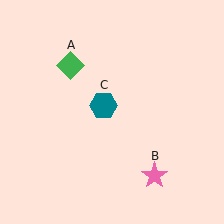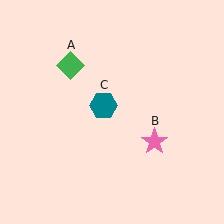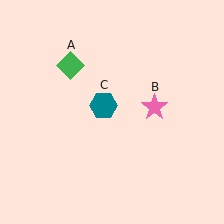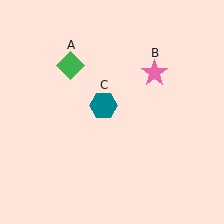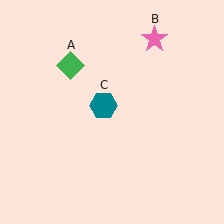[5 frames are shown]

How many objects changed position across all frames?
1 object changed position: pink star (object B).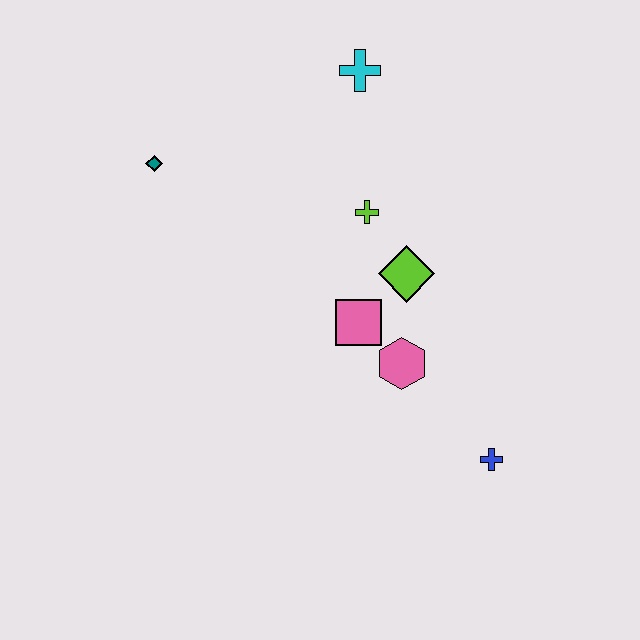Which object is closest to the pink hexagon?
The pink square is closest to the pink hexagon.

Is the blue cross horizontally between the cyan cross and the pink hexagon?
No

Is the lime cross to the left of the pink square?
No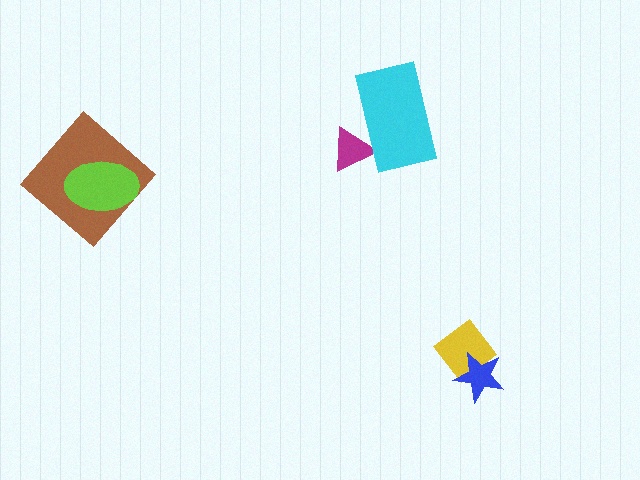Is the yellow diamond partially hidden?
Yes, it is partially covered by another shape.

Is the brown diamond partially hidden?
Yes, it is partially covered by another shape.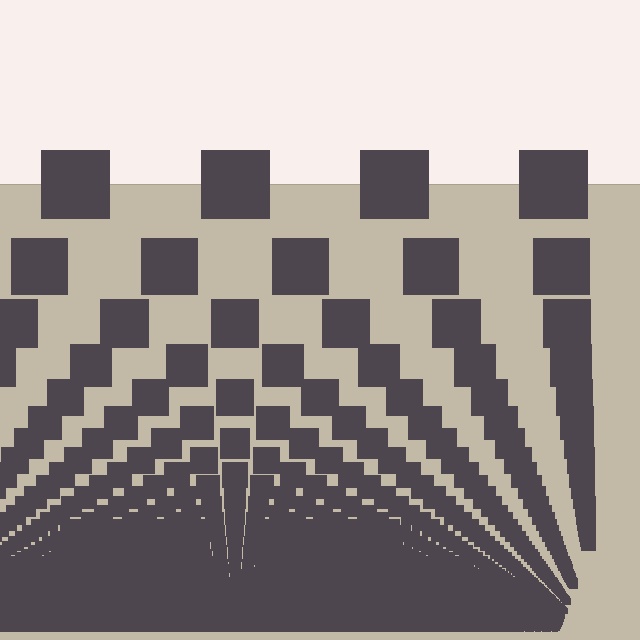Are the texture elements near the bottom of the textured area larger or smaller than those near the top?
Smaller. The gradient is inverted — elements near the bottom are smaller and denser.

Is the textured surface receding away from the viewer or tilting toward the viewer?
The surface appears to tilt toward the viewer. Texture elements get larger and sparser toward the top.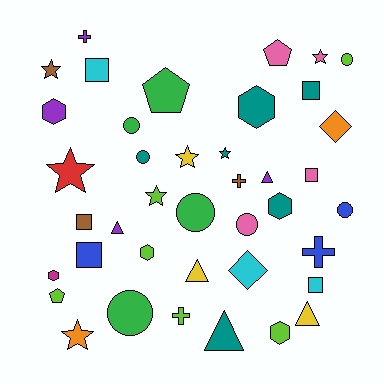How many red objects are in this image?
There is 1 red object.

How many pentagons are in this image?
There are 3 pentagons.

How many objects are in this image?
There are 40 objects.